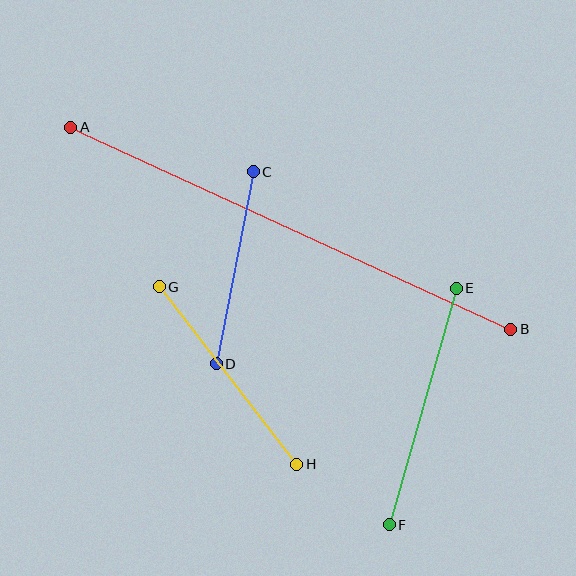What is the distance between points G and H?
The distance is approximately 225 pixels.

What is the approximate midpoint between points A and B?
The midpoint is at approximately (291, 228) pixels.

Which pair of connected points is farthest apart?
Points A and B are farthest apart.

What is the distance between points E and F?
The distance is approximately 246 pixels.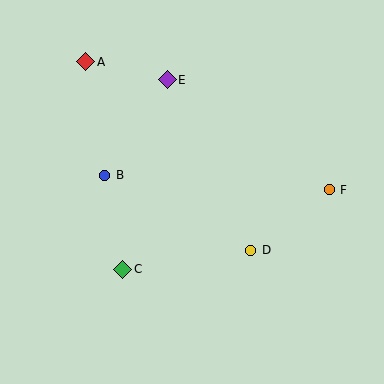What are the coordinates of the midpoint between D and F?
The midpoint between D and F is at (290, 220).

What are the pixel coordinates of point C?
Point C is at (123, 269).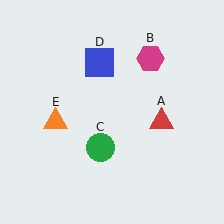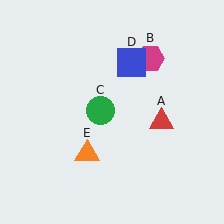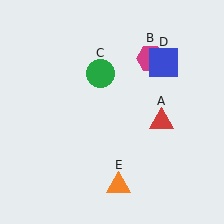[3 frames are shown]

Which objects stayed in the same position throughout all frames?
Red triangle (object A) and magenta hexagon (object B) remained stationary.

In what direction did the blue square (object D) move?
The blue square (object D) moved right.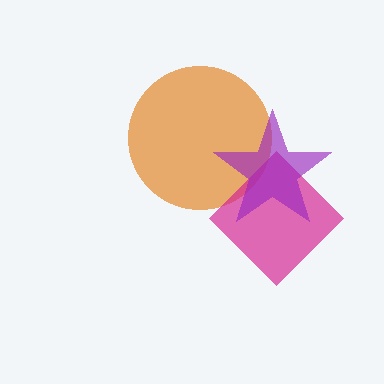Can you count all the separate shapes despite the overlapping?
Yes, there are 3 separate shapes.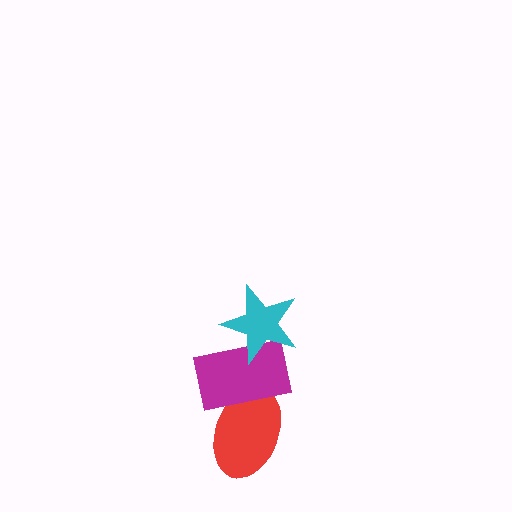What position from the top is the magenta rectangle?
The magenta rectangle is 2nd from the top.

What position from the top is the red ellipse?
The red ellipse is 3rd from the top.